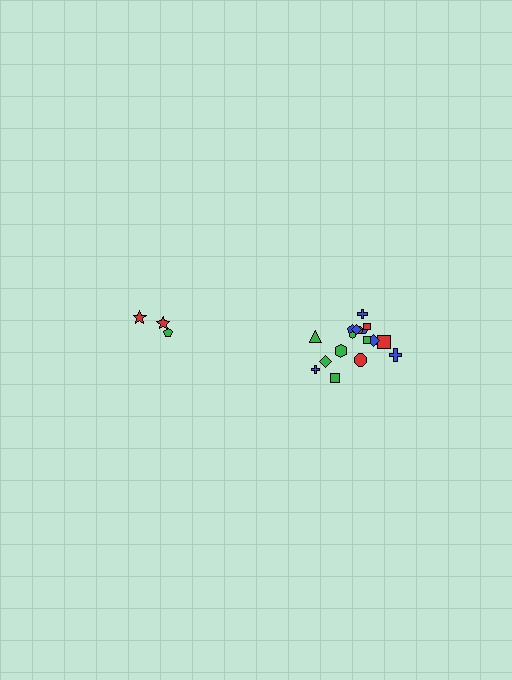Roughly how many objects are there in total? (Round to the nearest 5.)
Roughly 20 objects in total.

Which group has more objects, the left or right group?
The right group.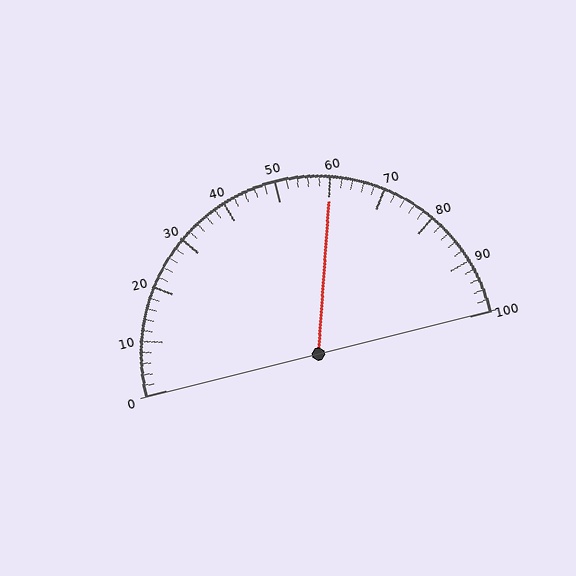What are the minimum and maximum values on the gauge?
The gauge ranges from 0 to 100.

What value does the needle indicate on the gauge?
The needle indicates approximately 60.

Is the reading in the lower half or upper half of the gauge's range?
The reading is in the upper half of the range (0 to 100).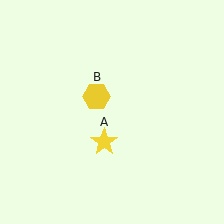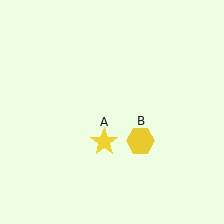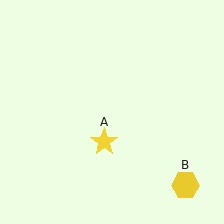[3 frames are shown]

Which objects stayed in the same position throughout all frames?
Yellow star (object A) remained stationary.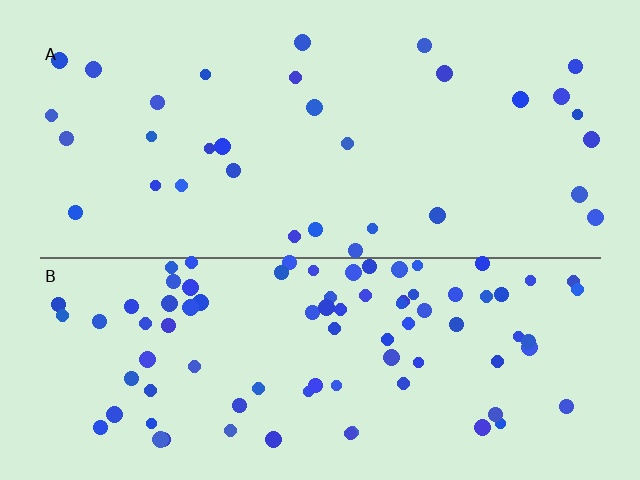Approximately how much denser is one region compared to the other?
Approximately 2.7× — region B over region A.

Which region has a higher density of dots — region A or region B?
B (the bottom).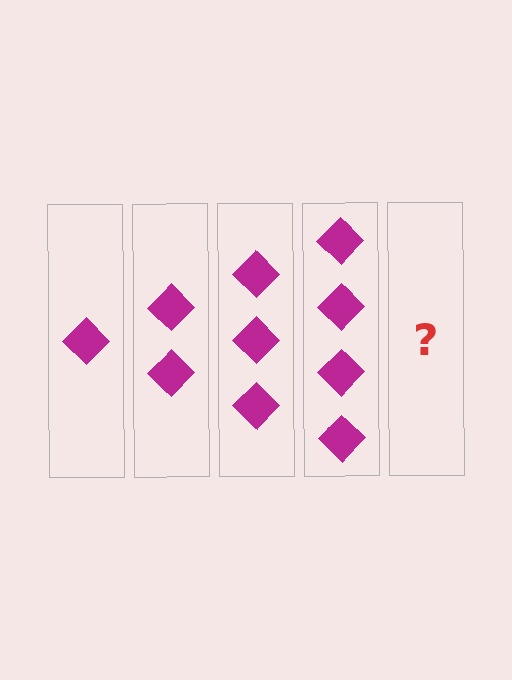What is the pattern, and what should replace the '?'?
The pattern is that each step adds one more diamond. The '?' should be 5 diamonds.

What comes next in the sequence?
The next element should be 5 diamonds.